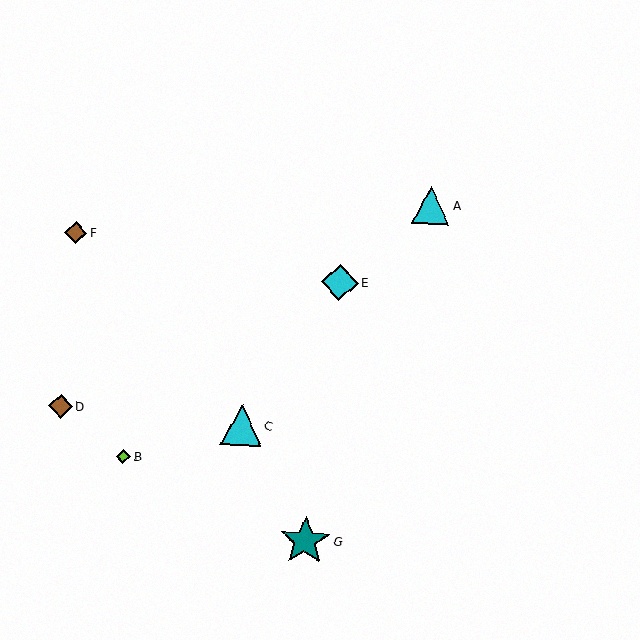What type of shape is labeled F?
Shape F is a brown diamond.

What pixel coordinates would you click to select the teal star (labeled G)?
Click at (305, 541) to select the teal star G.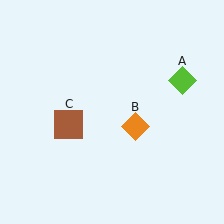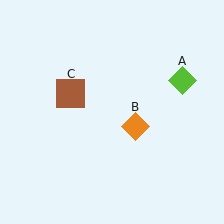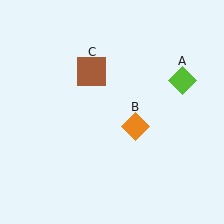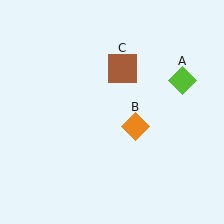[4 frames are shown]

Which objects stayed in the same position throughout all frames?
Lime diamond (object A) and orange diamond (object B) remained stationary.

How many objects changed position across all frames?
1 object changed position: brown square (object C).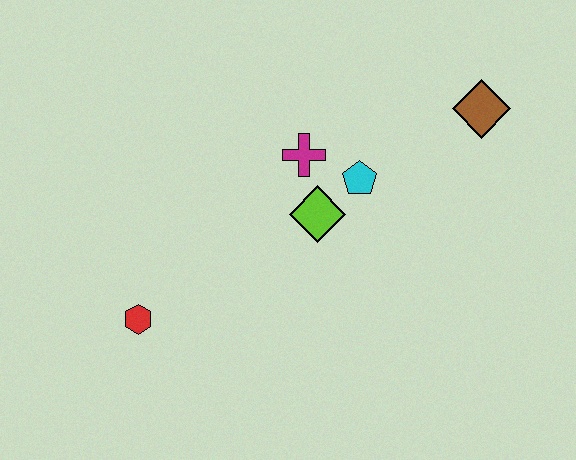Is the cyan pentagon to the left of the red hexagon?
No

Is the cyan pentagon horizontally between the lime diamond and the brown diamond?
Yes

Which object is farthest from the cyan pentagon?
The red hexagon is farthest from the cyan pentagon.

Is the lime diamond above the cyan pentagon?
No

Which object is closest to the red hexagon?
The lime diamond is closest to the red hexagon.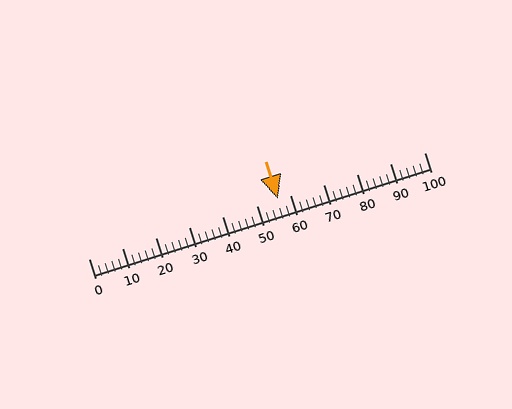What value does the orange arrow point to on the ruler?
The orange arrow points to approximately 56.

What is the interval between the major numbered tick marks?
The major tick marks are spaced 10 units apart.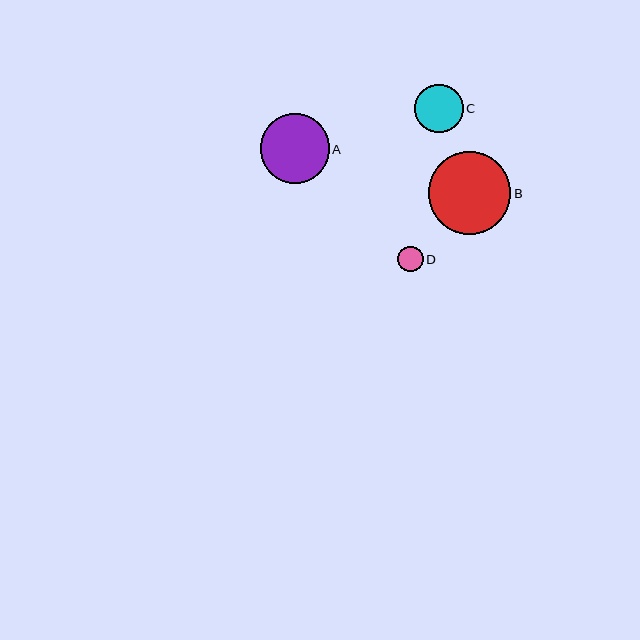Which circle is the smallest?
Circle D is the smallest with a size of approximately 25 pixels.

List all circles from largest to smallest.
From largest to smallest: B, A, C, D.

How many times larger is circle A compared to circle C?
Circle A is approximately 1.4 times the size of circle C.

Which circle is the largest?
Circle B is the largest with a size of approximately 82 pixels.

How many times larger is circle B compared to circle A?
Circle B is approximately 1.2 times the size of circle A.